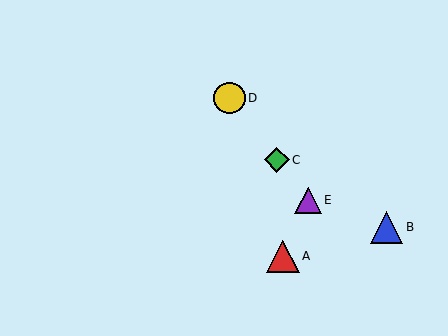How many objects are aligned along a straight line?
3 objects (C, D, E) are aligned along a straight line.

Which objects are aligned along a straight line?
Objects C, D, E are aligned along a straight line.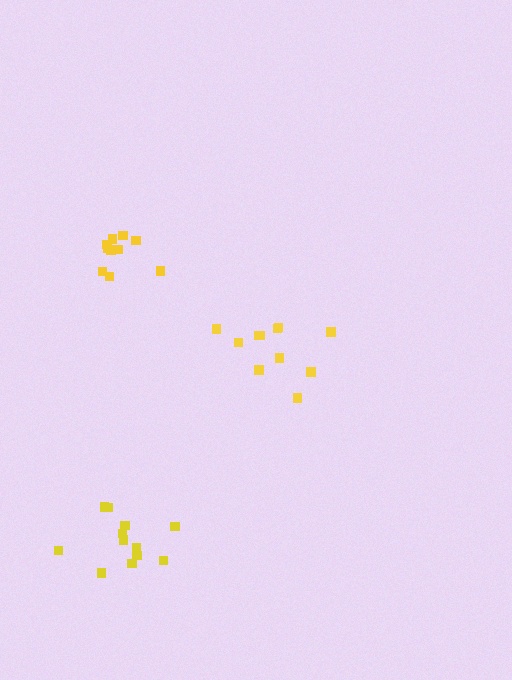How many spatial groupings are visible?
There are 3 spatial groupings.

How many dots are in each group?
Group 1: 13 dots, Group 2: 11 dots, Group 3: 10 dots (34 total).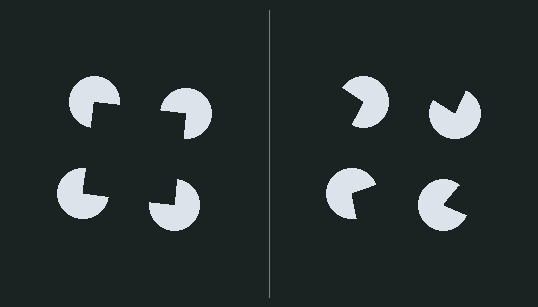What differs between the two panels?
The pac-man discs are positioned identically on both sides; only the wedge orientations differ. On the left they align to a square; on the right they are misaligned.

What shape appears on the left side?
An illusory square.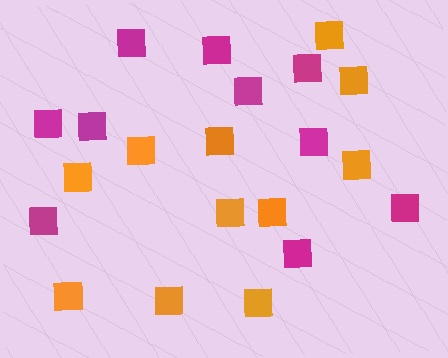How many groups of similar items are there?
There are 2 groups: one group of orange squares (11) and one group of magenta squares (10).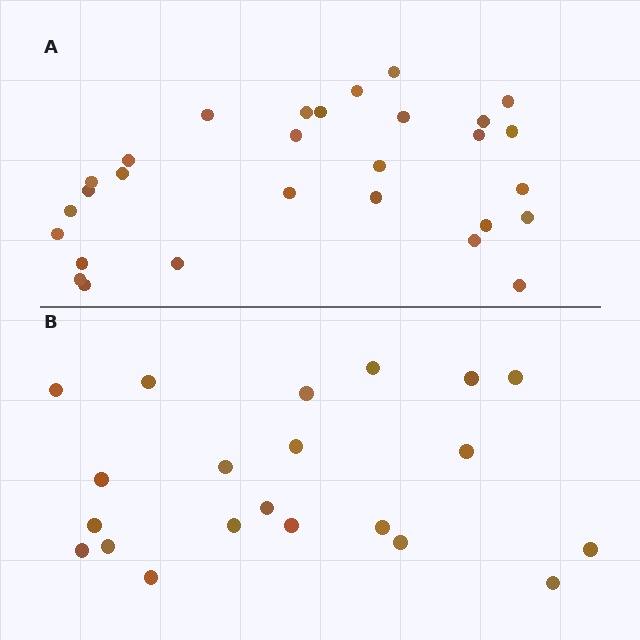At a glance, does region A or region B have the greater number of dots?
Region A (the top region) has more dots.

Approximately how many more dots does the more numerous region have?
Region A has roughly 8 or so more dots than region B.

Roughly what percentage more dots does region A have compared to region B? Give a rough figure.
About 40% more.